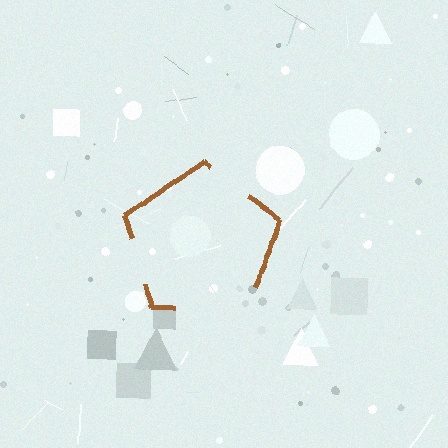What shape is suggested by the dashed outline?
The dashed outline suggests a pentagon.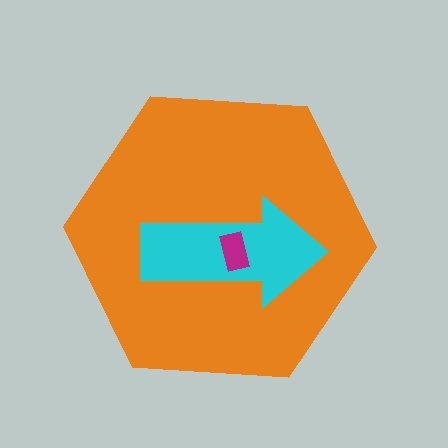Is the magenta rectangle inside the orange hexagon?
Yes.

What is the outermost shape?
The orange hexagon.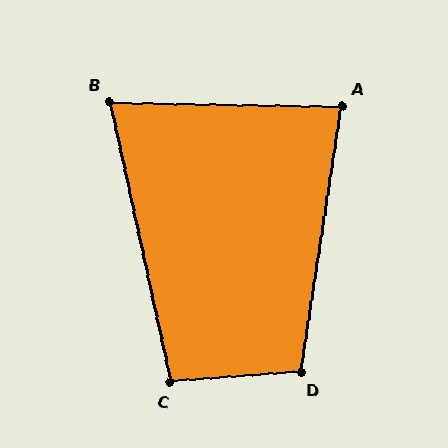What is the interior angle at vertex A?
Approximately 82 degrees (acute).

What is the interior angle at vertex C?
Approximately 98 degrees (obtuse).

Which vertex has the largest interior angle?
D, at approximately 103 degrees.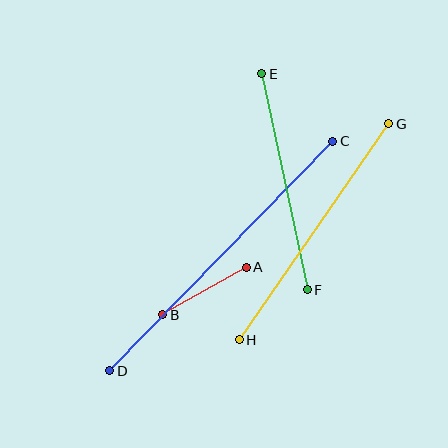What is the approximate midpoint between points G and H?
The midpoint is at approximately (314, 232) pixels.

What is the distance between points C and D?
The distance is approximately 320 pixels.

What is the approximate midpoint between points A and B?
The midpoint is at approximately (205, 291) pixels.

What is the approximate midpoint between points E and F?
The midpoint is at approximately (285, 182) pixels.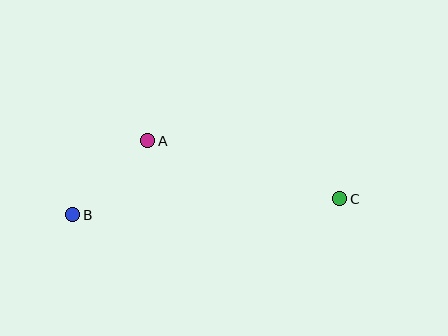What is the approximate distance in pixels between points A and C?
The distance between A and C is approximately 201 pixels.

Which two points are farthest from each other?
Points B and C are farthest from each other.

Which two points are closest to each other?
Points A and B are closest to each other.